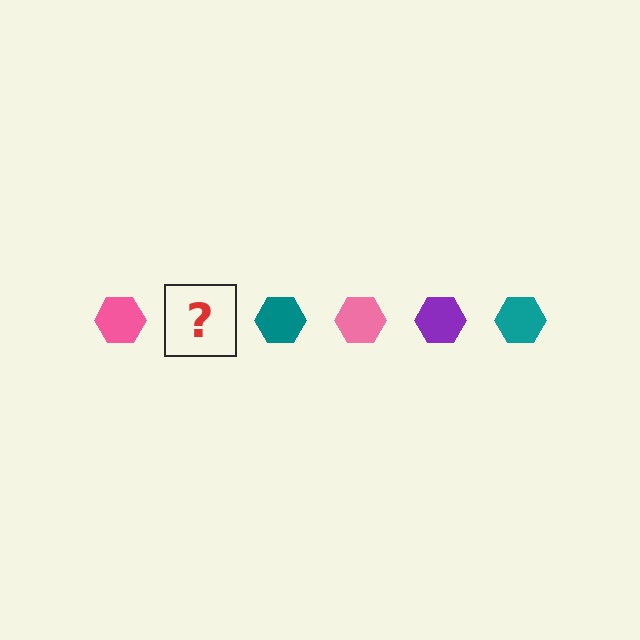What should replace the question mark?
The question mark should be replaced with a purple hexagon.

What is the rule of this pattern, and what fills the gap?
The rule is that the pattern cycles through pink, purple, teal hexagons. The gap should be filled with a purple hexagon.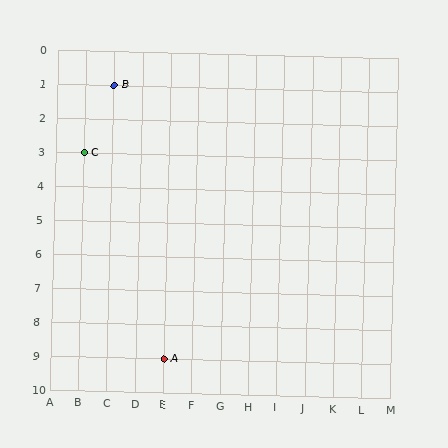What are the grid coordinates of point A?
Point A is at grid coordinates (E, 9).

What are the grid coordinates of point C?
Point C is at grid coordinates (B, 3).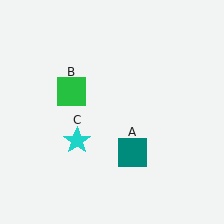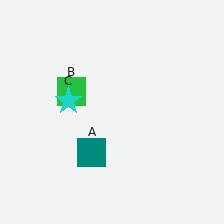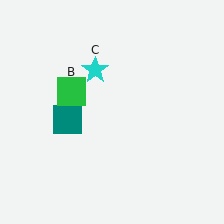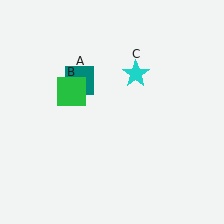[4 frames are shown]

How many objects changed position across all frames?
2 objects changed position: teal square (object A), cyan star (object C).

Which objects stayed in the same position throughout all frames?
Green square (object B) remained stationary.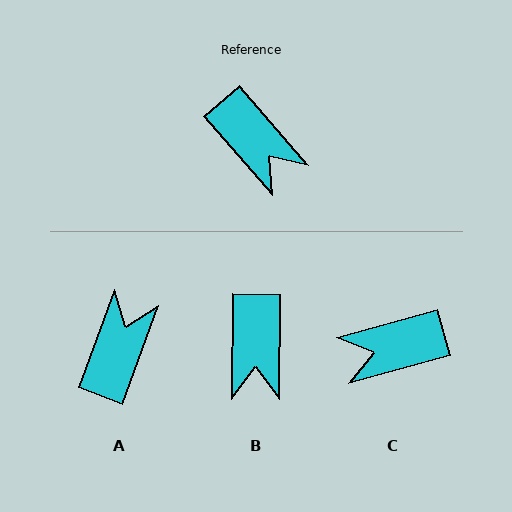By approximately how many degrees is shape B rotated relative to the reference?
Approximately 41 degrees clockwise.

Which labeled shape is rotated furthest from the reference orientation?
A, about 119 degrees away.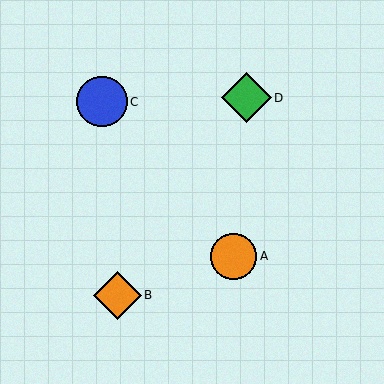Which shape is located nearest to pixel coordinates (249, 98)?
The green diamond (labeled D) at (246, 98) is nearest to that location.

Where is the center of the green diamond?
The center of the green diamond is at (246, 98).